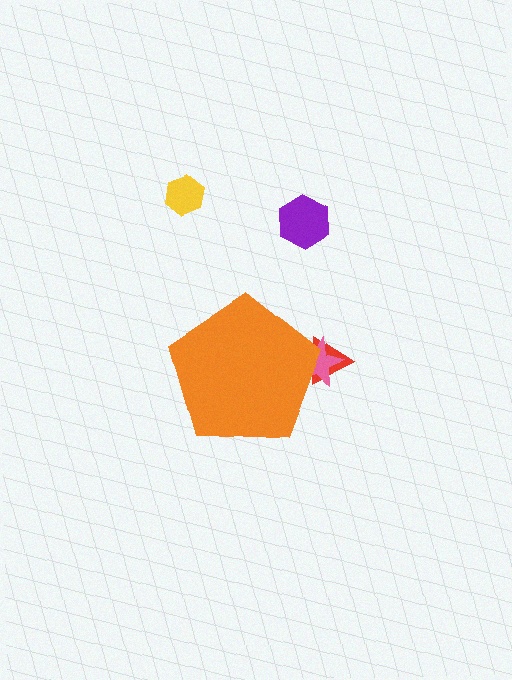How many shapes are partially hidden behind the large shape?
2 shapes are partially hidden.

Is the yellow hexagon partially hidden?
No, the yellow hexagon is fully visible.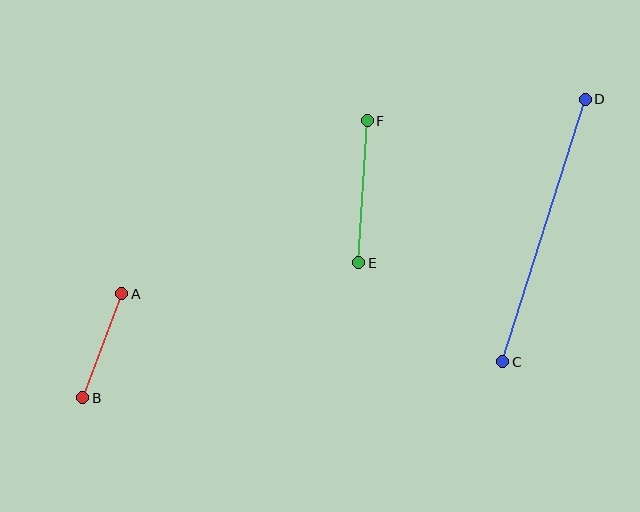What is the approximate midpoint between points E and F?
The midpoint is at approximately (363, 192) pixels.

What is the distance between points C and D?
The distance is approximately 275 pixels.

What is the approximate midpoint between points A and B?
The midpoint is at approximately (102, 346) pixels.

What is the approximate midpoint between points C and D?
The midpoint is at approximately (544, 230) pixels.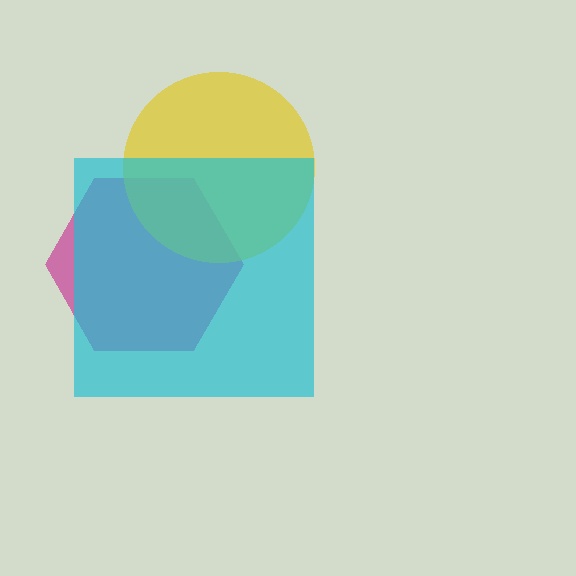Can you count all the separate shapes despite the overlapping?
Yes, there are 3 separate shapes.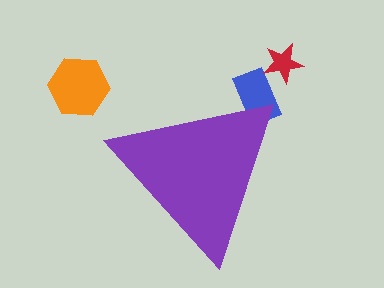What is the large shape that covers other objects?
A purple triangle.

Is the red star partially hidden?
No, the red star is fully visible.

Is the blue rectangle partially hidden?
Yes, the blue rectangle is partially hidden behind the purple triangle.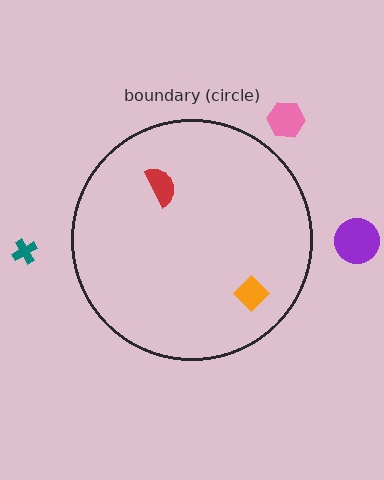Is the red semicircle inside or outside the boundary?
Inside.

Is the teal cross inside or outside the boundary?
Outside.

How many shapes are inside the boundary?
2 inside, 3 outside.